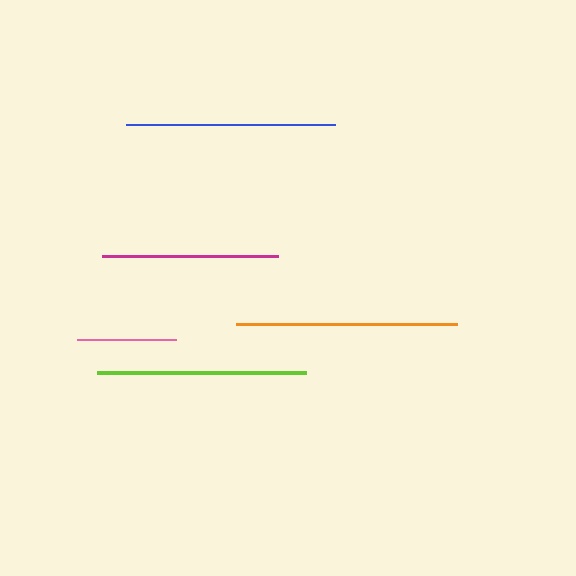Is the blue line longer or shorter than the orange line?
The orange line is longer than the blue line.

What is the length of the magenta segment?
The magenta segment is approximately 176 pixels long.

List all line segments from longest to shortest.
From longest to shortest: orange, blue, lime, magenta, pink.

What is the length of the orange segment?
The orange segment is approximately 221 pixels long.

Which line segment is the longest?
The orange line is the longest at approximately 221 pixels.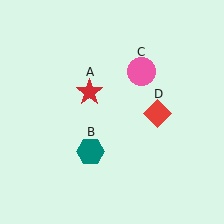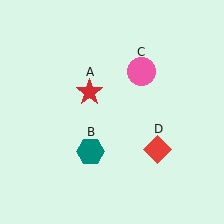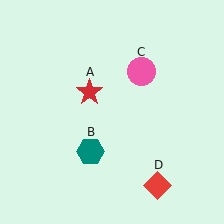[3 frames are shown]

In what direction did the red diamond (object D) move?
The red diamond (object D) moved down.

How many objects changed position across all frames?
1 object changed position: red diamond (object D).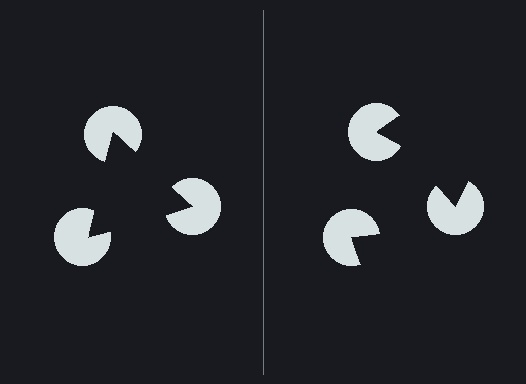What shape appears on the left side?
An illusory triangle.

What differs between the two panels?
The pac-man discs are positioned identically on both sides; only the wedge orientations differ. On the left they align to a triangle; on the right they are misaligned.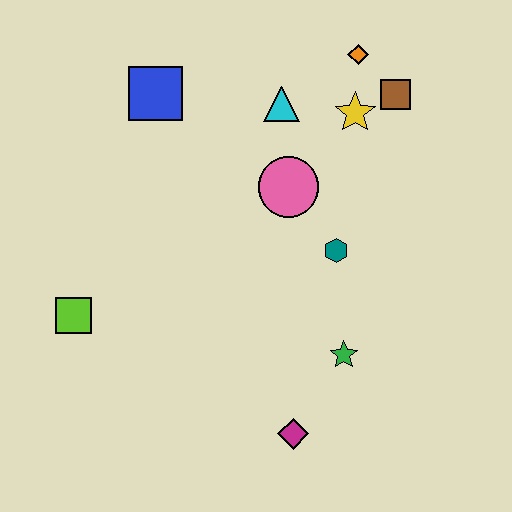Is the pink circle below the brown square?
Yes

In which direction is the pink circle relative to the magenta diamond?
The pink circle is above the magenta diamond.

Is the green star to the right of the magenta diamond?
Yes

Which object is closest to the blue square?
The cyan triangle is closest to the blue square.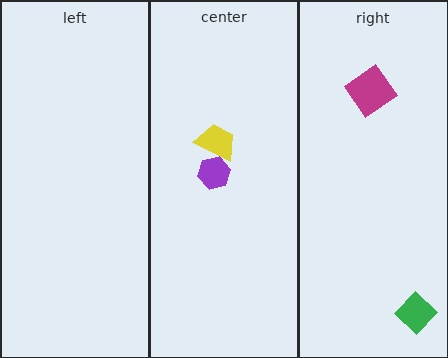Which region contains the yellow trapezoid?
The center region.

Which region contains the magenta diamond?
The right region.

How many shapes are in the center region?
2.